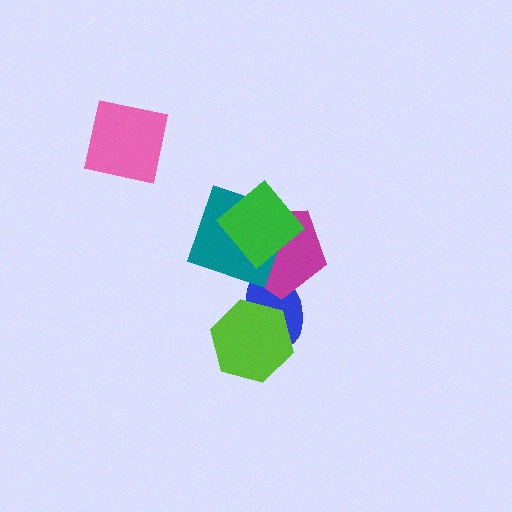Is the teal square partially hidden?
Yes, it is partially covered by another shape.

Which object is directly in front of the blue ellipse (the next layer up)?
The magenta pentagon is directly in front of the blue ellipse.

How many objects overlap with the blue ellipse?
2 objects overlap with the blue ellipse.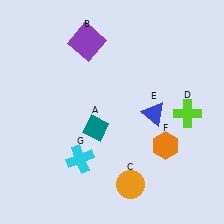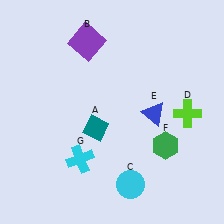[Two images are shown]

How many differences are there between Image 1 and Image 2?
There are 2 differences between the two images.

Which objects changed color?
C changed from orange to cyan. F changed from orange to green.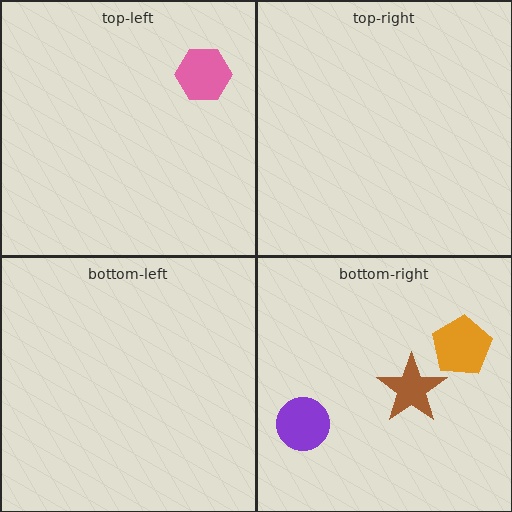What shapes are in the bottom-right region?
The purple circle, the brown star, the orange pentagon.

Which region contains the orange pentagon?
The bottom-right region.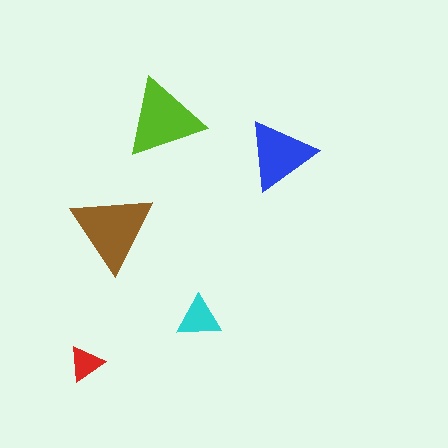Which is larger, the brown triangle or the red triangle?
The brown one.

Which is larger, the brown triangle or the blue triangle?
The brown one.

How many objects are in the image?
There are 5 objects in the image.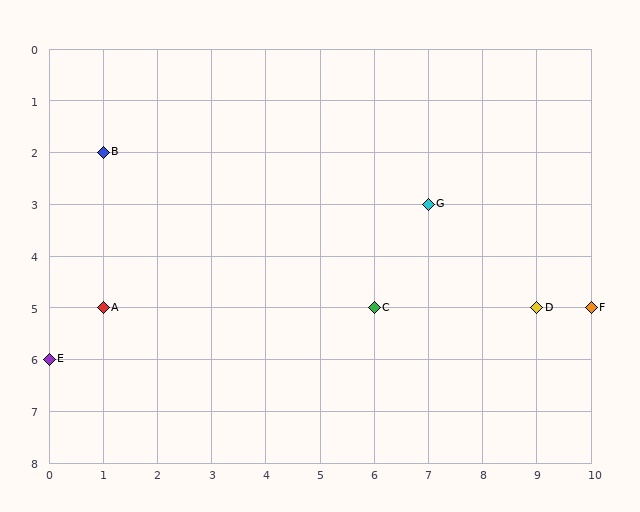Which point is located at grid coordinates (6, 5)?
Point C is at (6, 5).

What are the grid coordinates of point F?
Point F is at grid coordinates (10, 5).